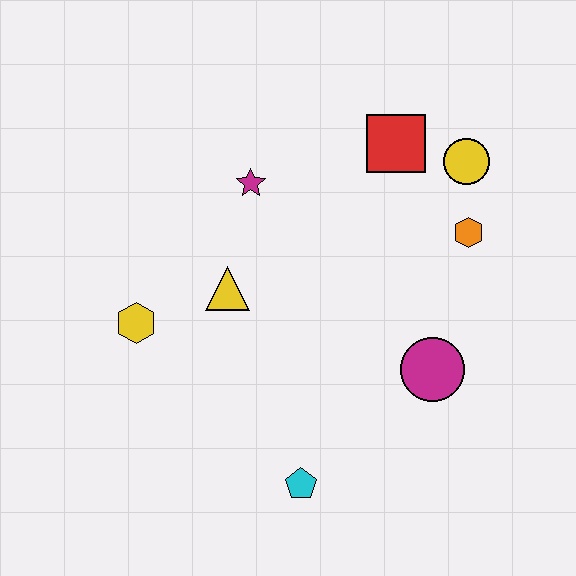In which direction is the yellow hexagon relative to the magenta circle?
The yellow hexagon is to the left of the magenta circle.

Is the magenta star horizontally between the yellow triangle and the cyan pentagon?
Yes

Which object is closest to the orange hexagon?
The yellow circle is closest to the orange hexagon.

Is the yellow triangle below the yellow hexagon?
No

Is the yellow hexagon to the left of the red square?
Yes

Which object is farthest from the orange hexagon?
The yellow hexagon is farthest from the orange hexagon.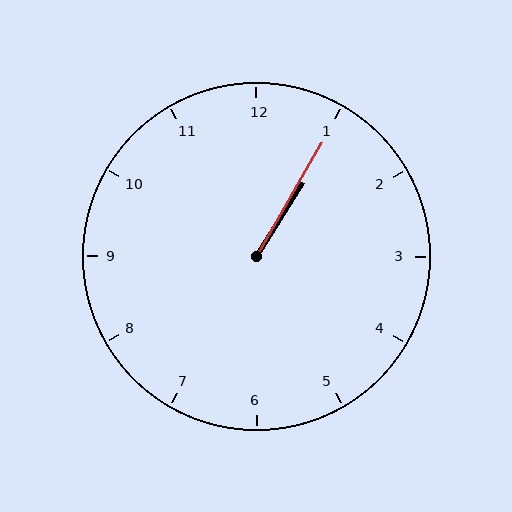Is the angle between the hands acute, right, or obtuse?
It is acute.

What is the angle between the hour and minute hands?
Approximately 2 degrees.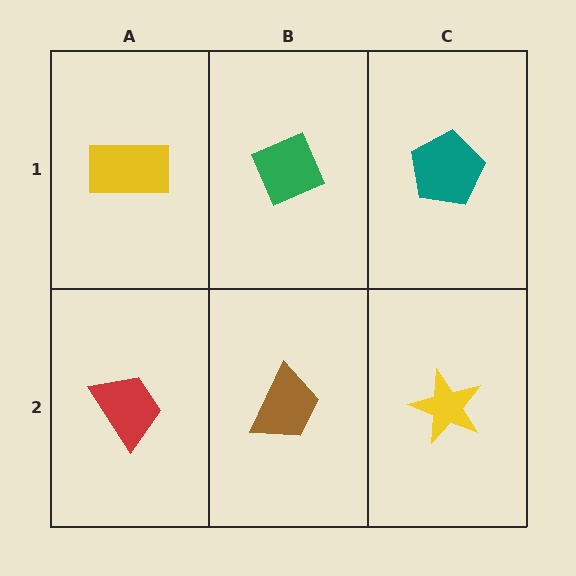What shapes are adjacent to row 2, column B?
A green diamond (row 1, column B), a red trapezoid (row 2, column A), a yellow star (row 2, column C).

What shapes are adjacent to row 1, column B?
A brown trapezoid (row 2, column B), a yellow rectangle (row 1, column A), a teal pentagon (row 1, column C).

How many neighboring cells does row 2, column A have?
2.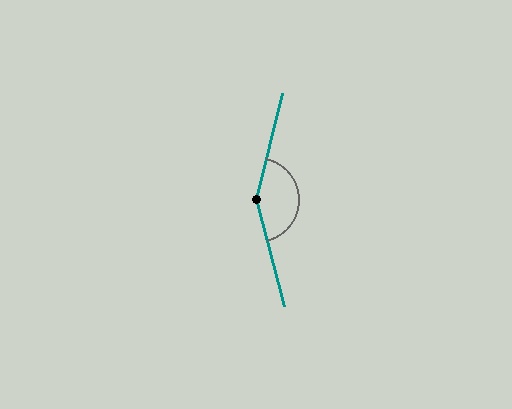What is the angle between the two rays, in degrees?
Approximately 151 degrees.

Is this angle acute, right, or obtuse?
It is obtuse.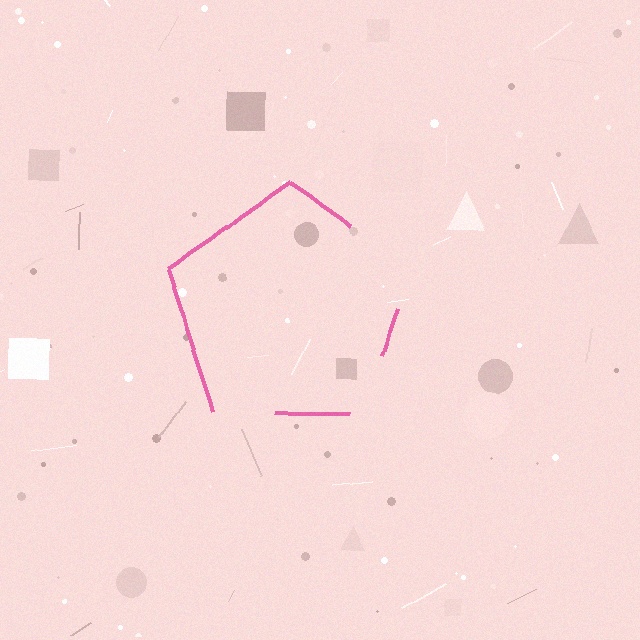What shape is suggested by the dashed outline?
The dashed outline suggests a pentagon.